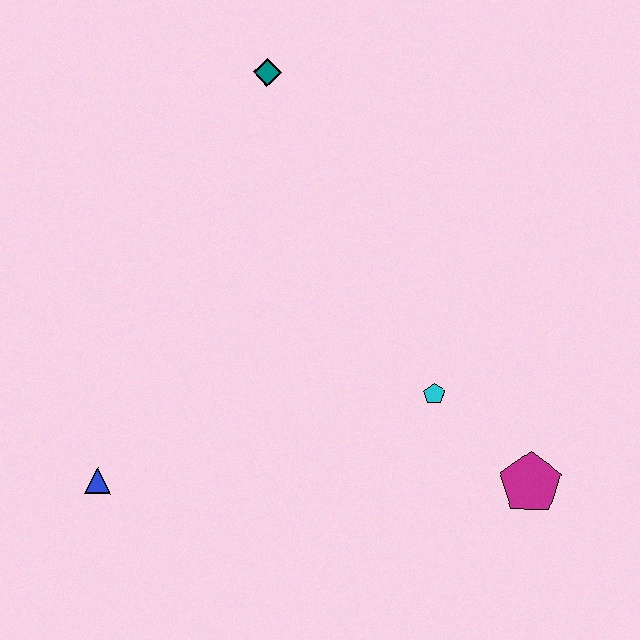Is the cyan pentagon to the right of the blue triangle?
Yes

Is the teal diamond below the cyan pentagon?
No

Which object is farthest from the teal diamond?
The magenta pentagon is farthest from the teal diamond.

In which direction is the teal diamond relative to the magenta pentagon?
The teal diamond is above the magenta pentagon.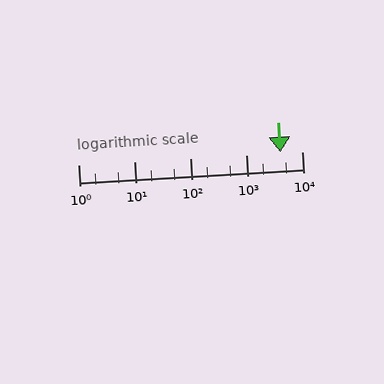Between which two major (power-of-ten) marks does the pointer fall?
The pointer is between 1000 and 10000.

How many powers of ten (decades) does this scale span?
The scale spans 4 decades, from 1 to 10000.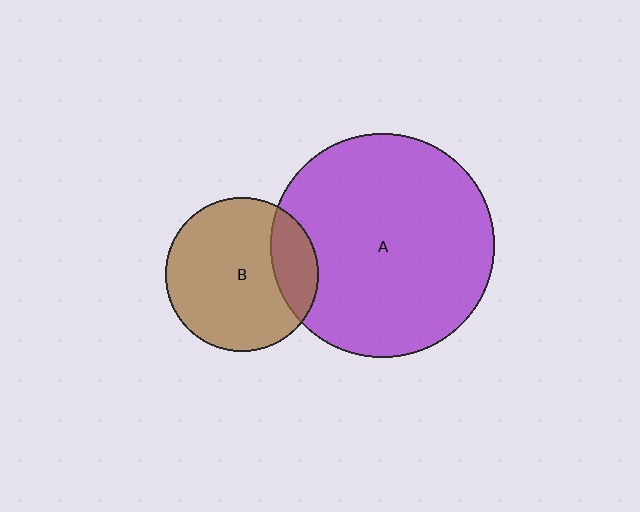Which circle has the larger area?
Circle A (purple).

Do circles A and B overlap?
Yes.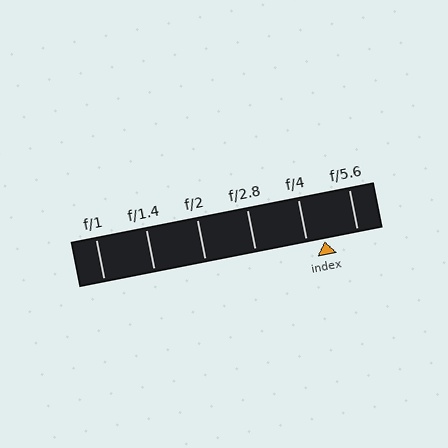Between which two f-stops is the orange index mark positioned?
The index mark is between f/4 and f/5.6.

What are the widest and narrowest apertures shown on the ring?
The widest aperture shown is f/1 and the narrowest is f/5.6.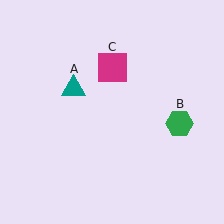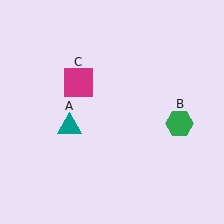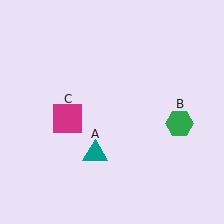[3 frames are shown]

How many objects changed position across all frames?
2 objects changed position: teal triangle (object A), magenta square (object C).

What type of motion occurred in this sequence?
The teal triangle (object A), magenta square (object C) rotated counterclockwise around the center of the scene.